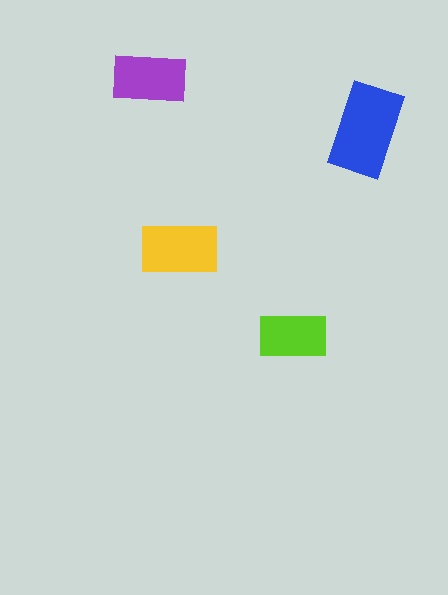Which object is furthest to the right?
The blue rectangle is rightmost.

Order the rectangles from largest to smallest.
the blue one, the yellow one, the purple one, the lime one.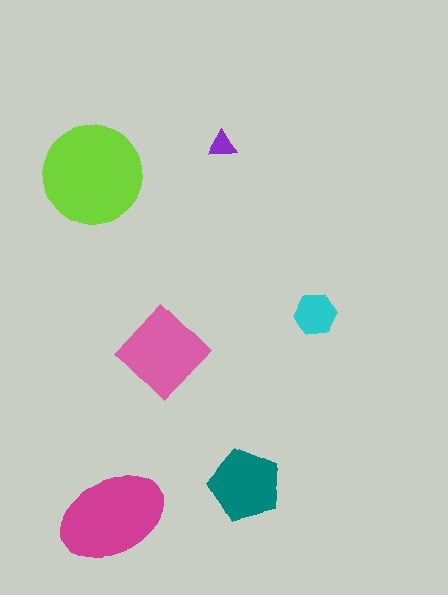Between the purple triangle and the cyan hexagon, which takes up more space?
The cyan hexagon.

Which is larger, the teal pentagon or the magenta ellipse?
The magenta ellipse.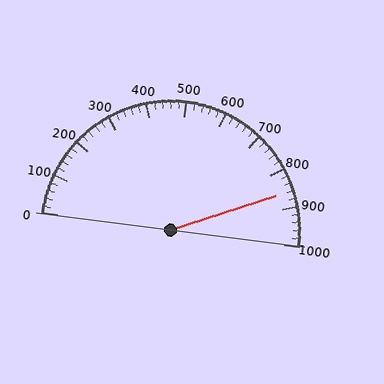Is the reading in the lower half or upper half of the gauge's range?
The reading is in the upper half of the range (0 to 1000).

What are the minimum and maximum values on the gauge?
The gauge ranges from 0 to 1000.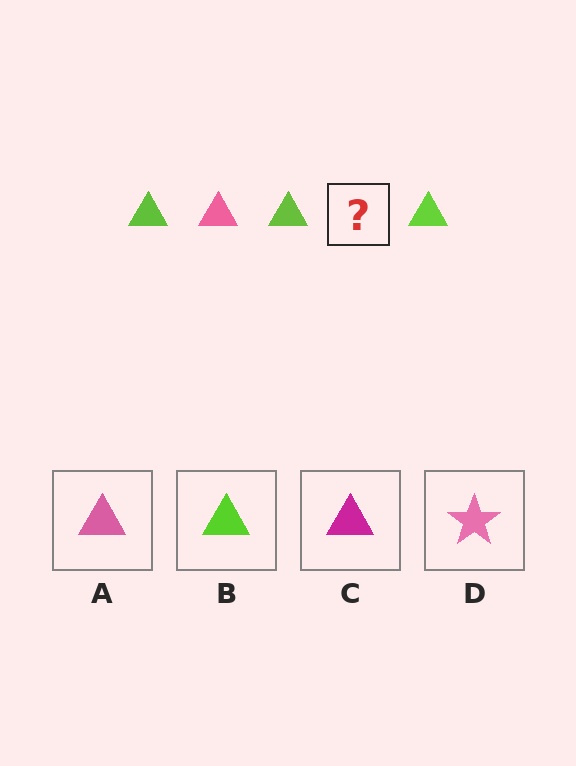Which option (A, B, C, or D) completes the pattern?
A.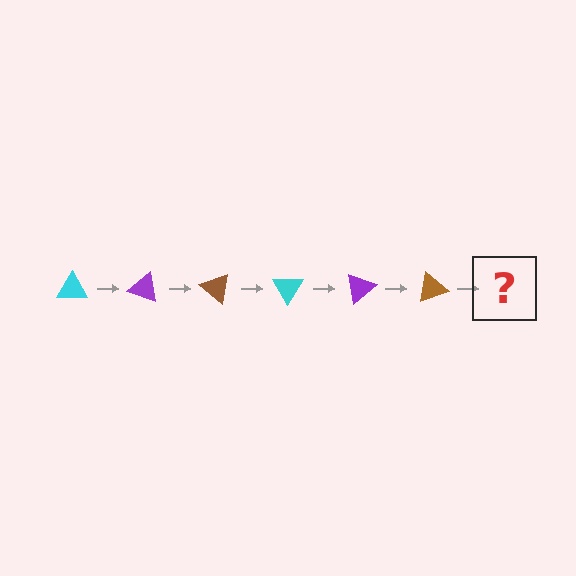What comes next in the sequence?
The next element should be a cyan triangle, rotated 120 degrees from the start.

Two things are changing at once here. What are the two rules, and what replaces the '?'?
The two rules are that it rotates 20 degrees each step and the color cycles through cyan, purple, and brown. The '?' should be a cyan triangle, rotated 120 degrees from the start.